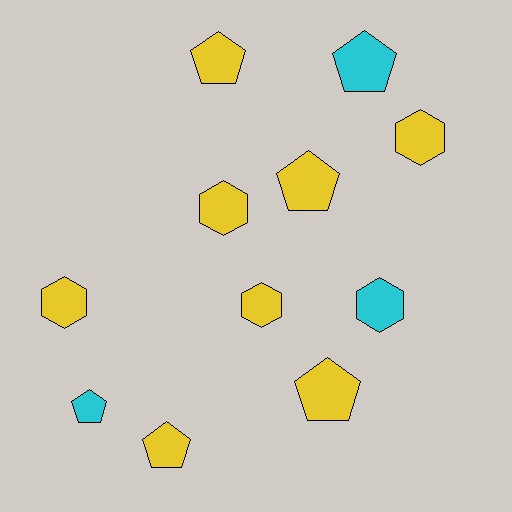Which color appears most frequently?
Yellow, with 8 objects.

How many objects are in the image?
There are 11 objects.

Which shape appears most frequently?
Pentagon, with 6 objects.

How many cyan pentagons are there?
There are 2 cyan pentagons.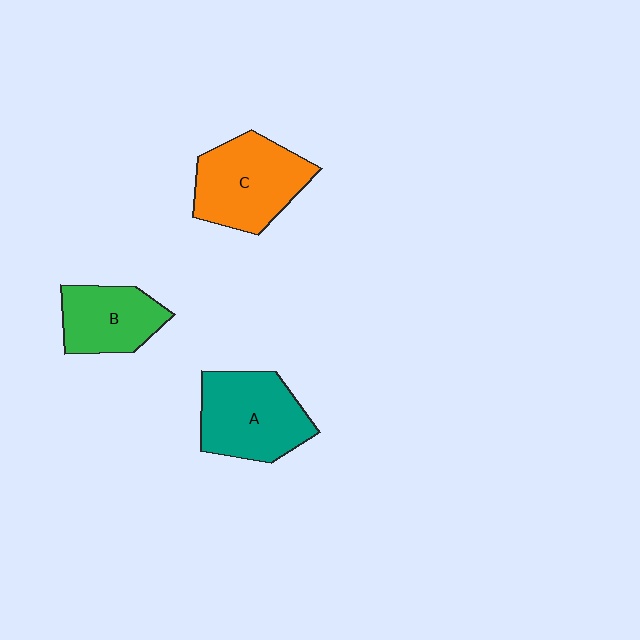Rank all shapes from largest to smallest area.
From largest to smallest: C (orange), A (teal), B (green).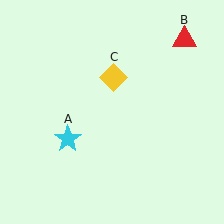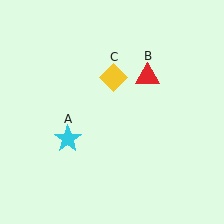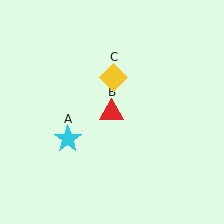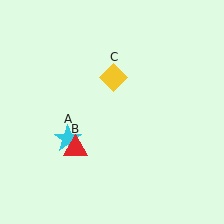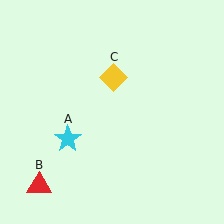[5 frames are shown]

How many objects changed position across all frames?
1 object changed position: red triangle (object B).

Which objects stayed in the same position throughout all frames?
Cyan star (object A) and yellow diamond (object C) remained stationary.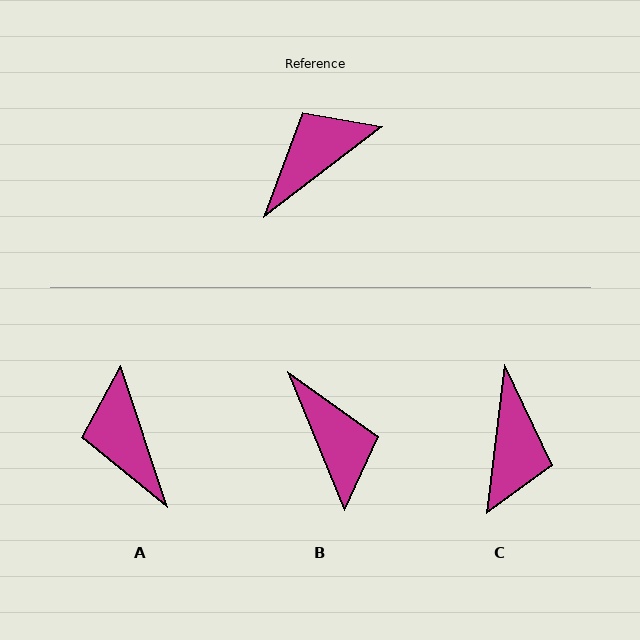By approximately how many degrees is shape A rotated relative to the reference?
Approximately 71 degrees counter-clockwise.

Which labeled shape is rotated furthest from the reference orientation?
C, about 135 degrees away.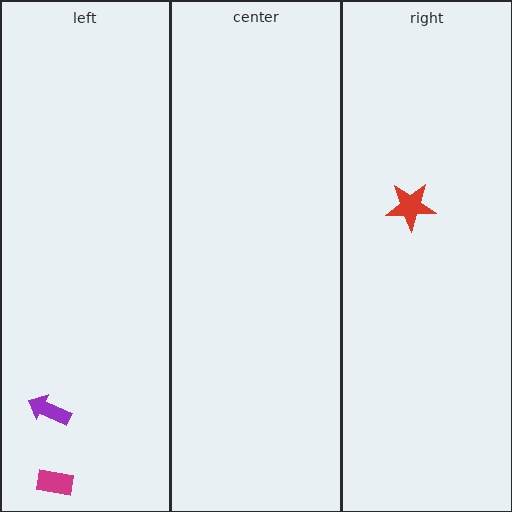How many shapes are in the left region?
2.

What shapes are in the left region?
The magenta rectangle, the purple arrow.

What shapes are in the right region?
The red star.